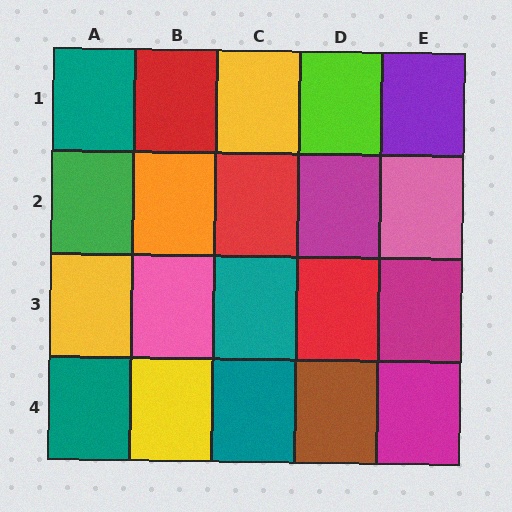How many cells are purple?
1 cell is purple.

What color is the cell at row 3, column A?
Yellow.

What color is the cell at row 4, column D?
Brown.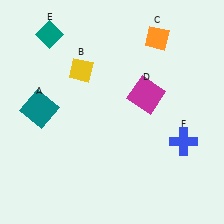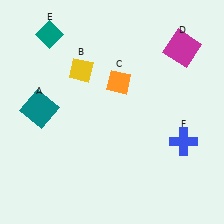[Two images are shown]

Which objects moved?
The objects that moved are: the orange diamond (C), the magenta square (D).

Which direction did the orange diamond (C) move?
The orange diamond (C) moved down.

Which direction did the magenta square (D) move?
The magenta square (D) moved up.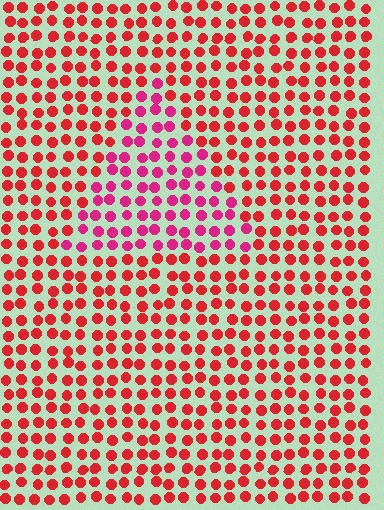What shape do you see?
I see a triangle.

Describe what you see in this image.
The image is filled with small red elements in a uniform arrangement. A triangle-shaped region is visible where the elements are tinted to a slightly different hue, forming a subtle color boundary.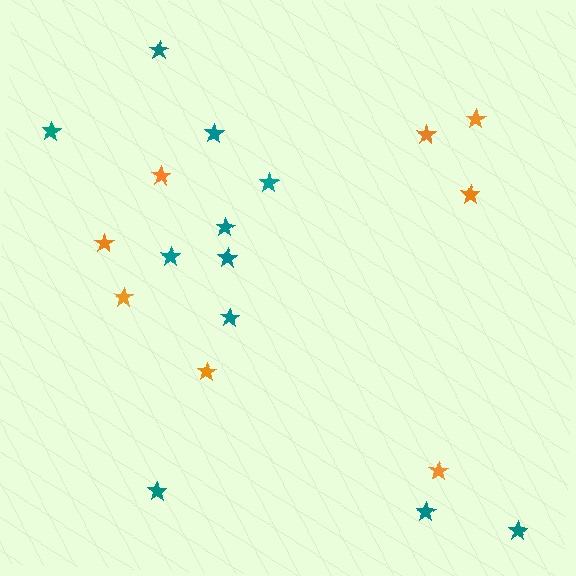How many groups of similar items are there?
There are 2 groups: one group of orange stars (8) and one group of teal stars (11).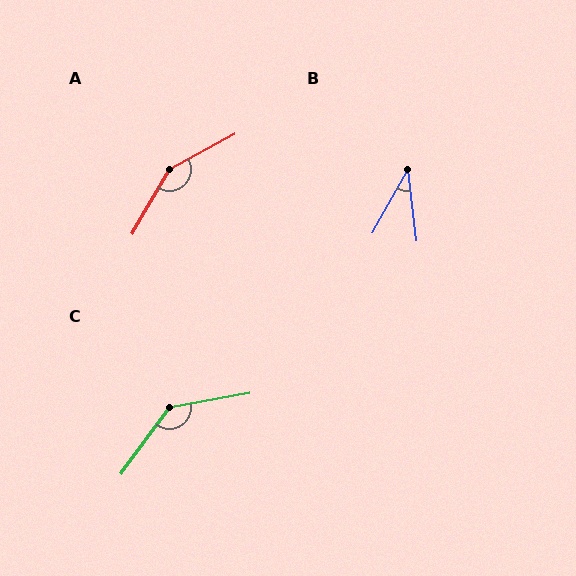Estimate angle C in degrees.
Approximately 136 degrees.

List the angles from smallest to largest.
B (36°), C (136°), A (149°).